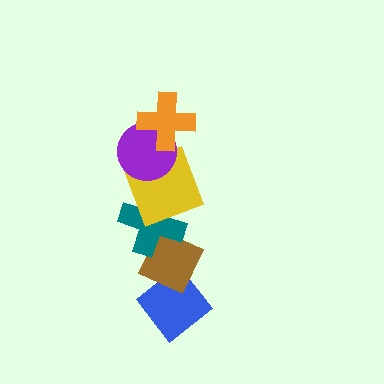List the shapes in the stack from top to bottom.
From top to bottom: the orange cross, the purple circle, the yellow square, the teal cross, the brown diamond, the blue diamond.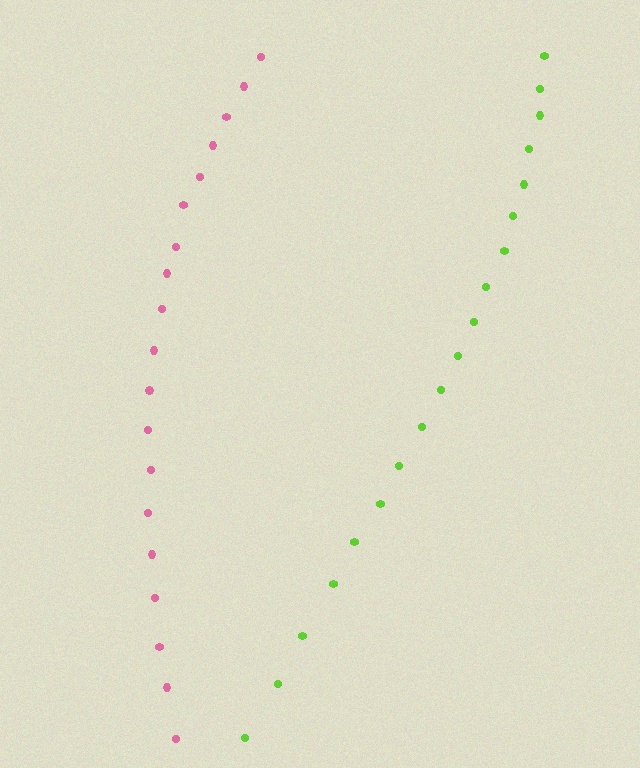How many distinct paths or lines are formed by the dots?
There are 2 distinct paths.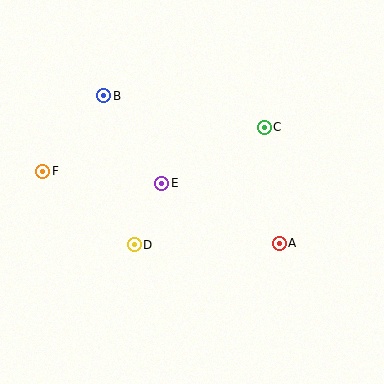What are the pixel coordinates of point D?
Point D is at (134, 245).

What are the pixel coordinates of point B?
Point B is at (104, 96).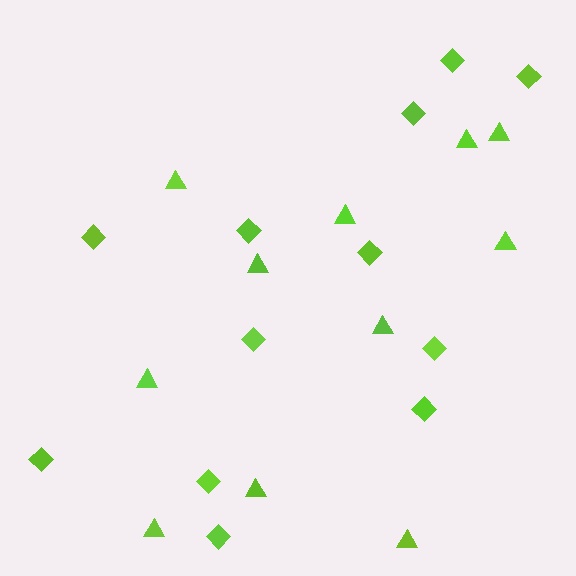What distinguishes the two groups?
There are 2 groups: one group of triangles (11) and one group of diamonds (12).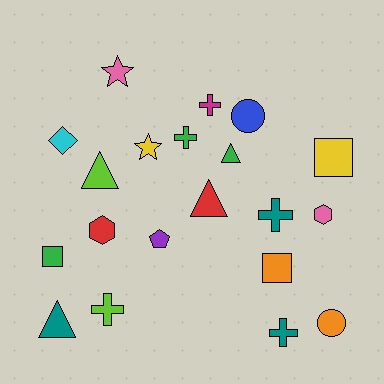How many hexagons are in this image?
There are 2 hexagons.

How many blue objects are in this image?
There is 1 blue object.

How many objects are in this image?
There are 20 objects.